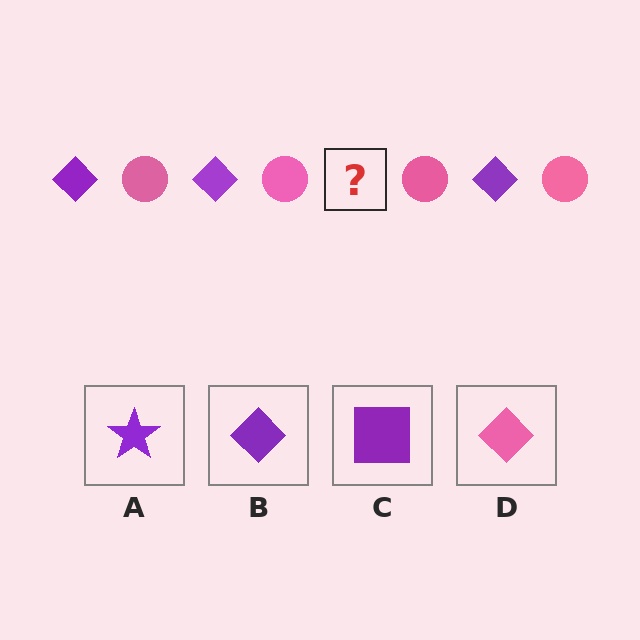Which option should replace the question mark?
Option B.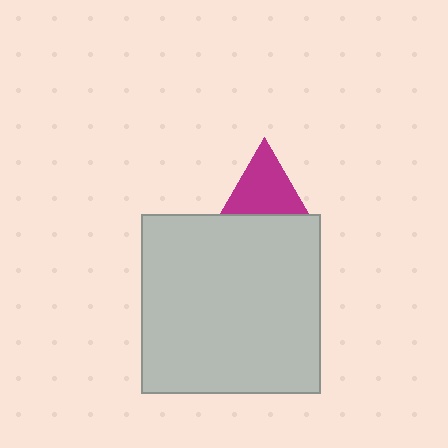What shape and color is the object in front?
The object in front is a light gray square.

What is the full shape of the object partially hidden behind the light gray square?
The partially hidden object is a magenta triangle.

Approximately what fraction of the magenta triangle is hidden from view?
Roughly 40% of the magenta triangle is hidden behind the light gray square.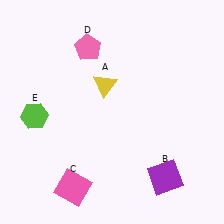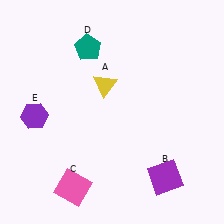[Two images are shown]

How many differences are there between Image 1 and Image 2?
There are 2 differences between the two images.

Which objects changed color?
D changed from pink to teal. E changed from lime to purple.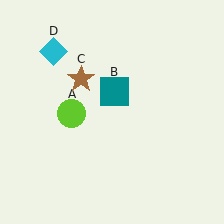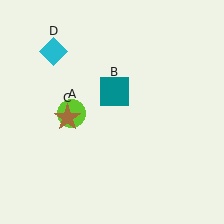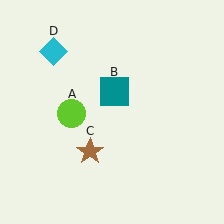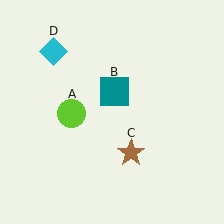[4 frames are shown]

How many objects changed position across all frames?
1 object changed position: brown star (object C).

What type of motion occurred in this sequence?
The brown star (object C) rotated counterclockwise around the center of the scene.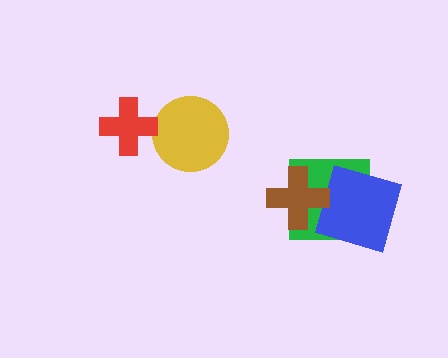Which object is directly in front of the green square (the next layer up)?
The blue diamond is directly in front of the green square.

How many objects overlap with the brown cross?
2 objects overlap with the brown cross.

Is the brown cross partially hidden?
No, no other shape covers it.